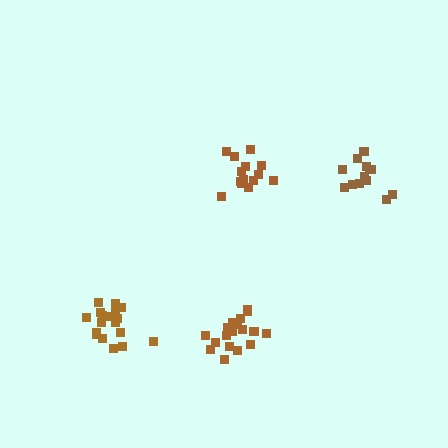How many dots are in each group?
Group 1: 14 dots, Group 2: 14 dots, Group 3: 19 dots, Group 4: 18 dots (65 total).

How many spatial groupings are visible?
There are 4 spatial groupings.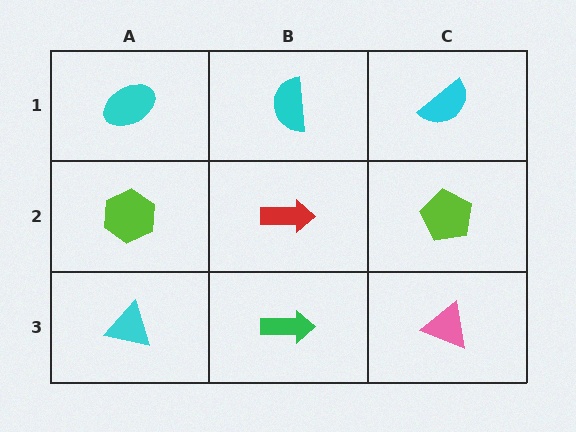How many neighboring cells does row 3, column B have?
3.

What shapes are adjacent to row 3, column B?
A red arrow (row 2, column B), a cyan triangle (row 3, column A), a pink triangle (row 3, column C).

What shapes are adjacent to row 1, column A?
A lime hexagon (row 2, column A), a cyan semicircle (row 1, column B).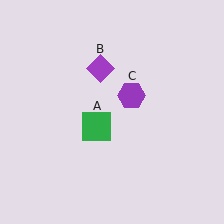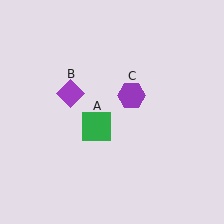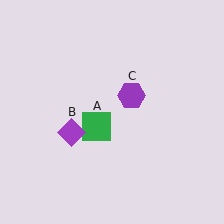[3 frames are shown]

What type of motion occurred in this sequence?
The purple diamond (object B) rotated counterclockwise around the center of the scene.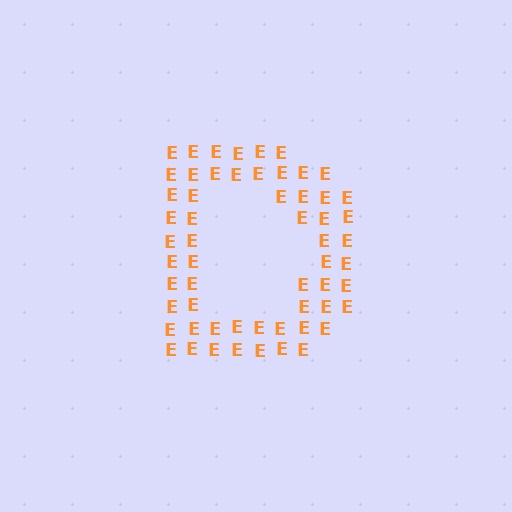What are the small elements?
The small elements are letter E's.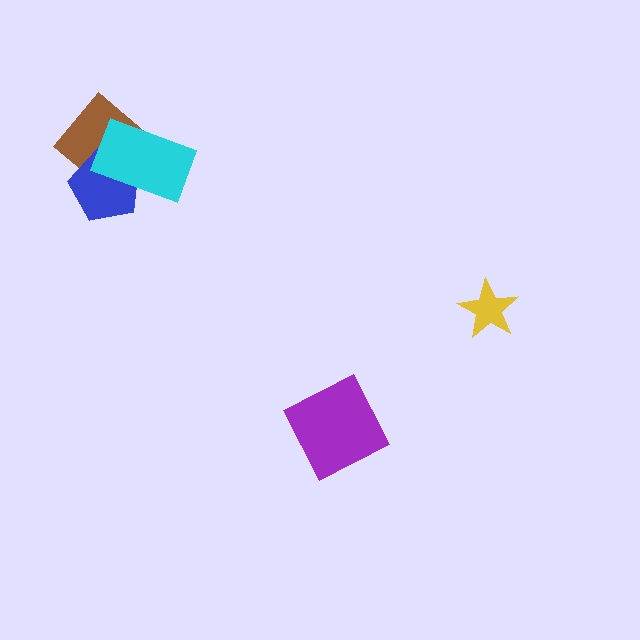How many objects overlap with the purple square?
0 objects overlap with the purple square.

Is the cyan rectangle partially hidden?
No, no other shape covers it.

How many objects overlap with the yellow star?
0 objects overlap with the yellow star.